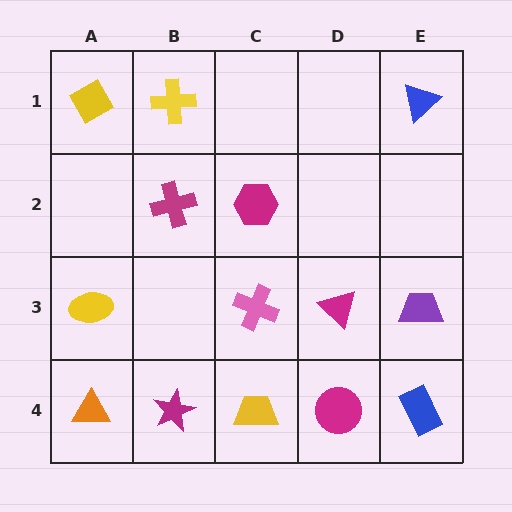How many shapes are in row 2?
2 shapes.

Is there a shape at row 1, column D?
No, that cell is empty.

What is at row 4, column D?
A magenta circle.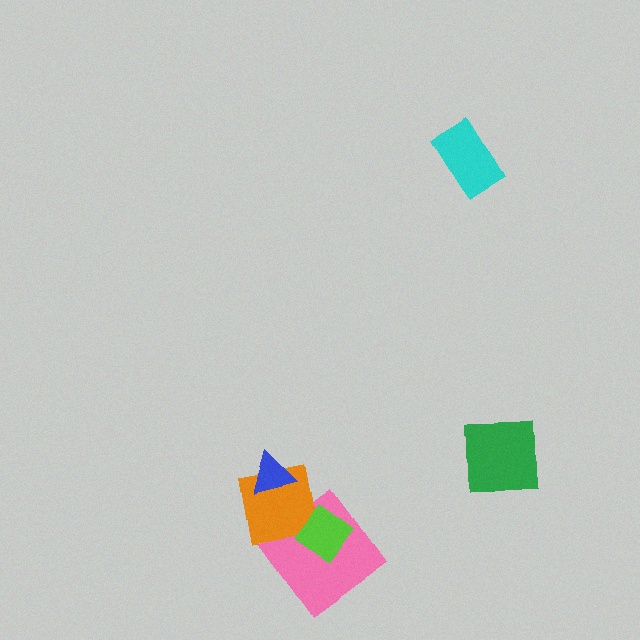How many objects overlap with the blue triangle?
1 object overlaps with the blue triangle.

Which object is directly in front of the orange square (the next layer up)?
The blue triangle is directly in front of the orange square.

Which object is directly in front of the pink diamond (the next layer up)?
The orange square is directly in front of the pink diamond.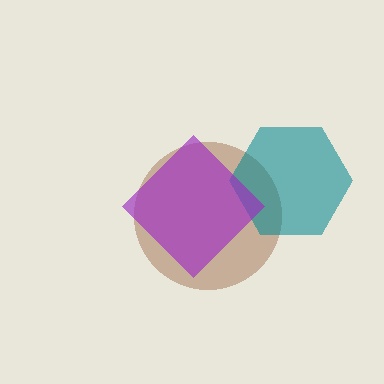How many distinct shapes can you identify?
There are 3 distinct shapes: a brown circle, a teal hexagon, a purple diamond.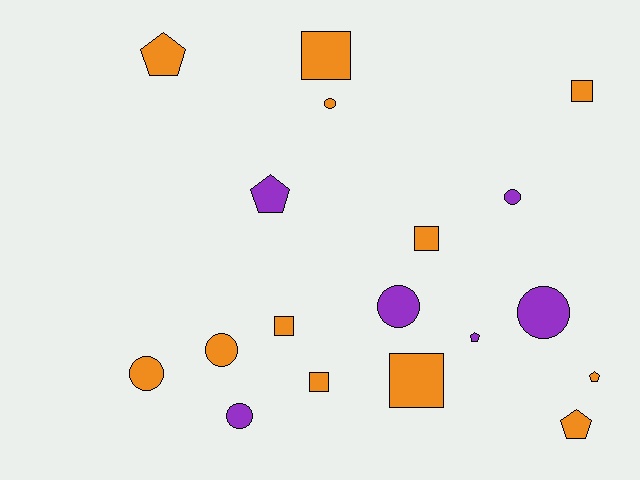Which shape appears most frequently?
Circle, with 7 objects.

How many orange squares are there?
There are 6 orange squares.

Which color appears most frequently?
Orange, with 12 objects.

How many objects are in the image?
There are 18 objects.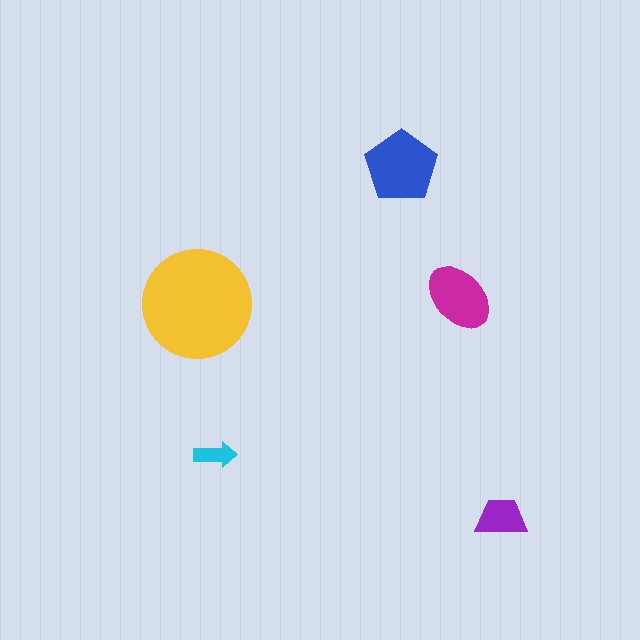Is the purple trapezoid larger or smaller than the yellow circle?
Smaller.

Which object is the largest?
The yellow circle.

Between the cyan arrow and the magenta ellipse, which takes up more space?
The magenta ellipse.